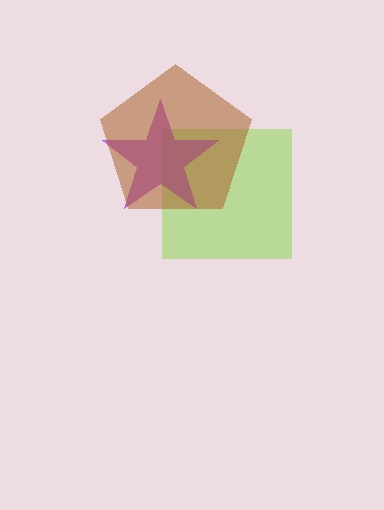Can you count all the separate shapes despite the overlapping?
Yes, there are 3 separate shapes.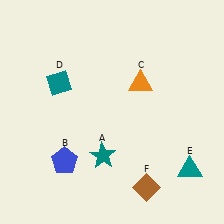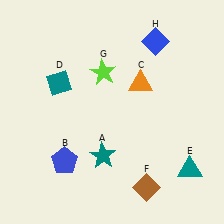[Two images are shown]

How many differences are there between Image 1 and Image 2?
There are 2 differences between the two images.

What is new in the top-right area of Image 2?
A blue diamond (H) was added in the top-right area of Image 2.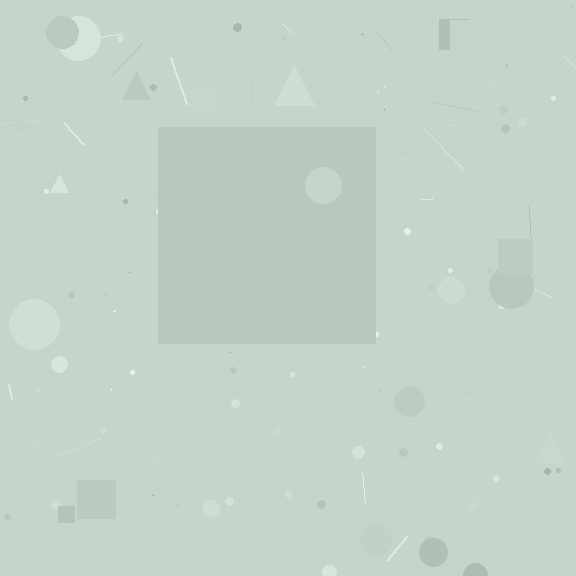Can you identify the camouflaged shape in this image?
The camouflaged shape is a square.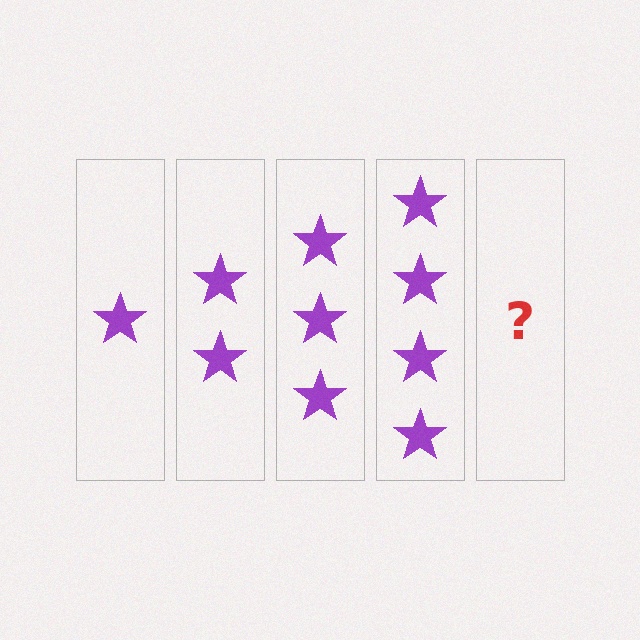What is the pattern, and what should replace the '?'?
The pattern is that each step adds one more star. The '?' should be 5 stars.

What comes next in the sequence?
The next element should be 5 stars.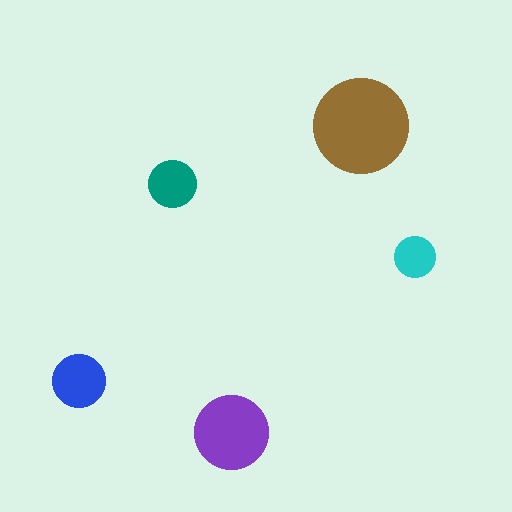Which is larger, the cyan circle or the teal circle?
The teal one.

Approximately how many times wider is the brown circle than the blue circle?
About 2 times wider.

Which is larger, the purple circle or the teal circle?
The purple one.